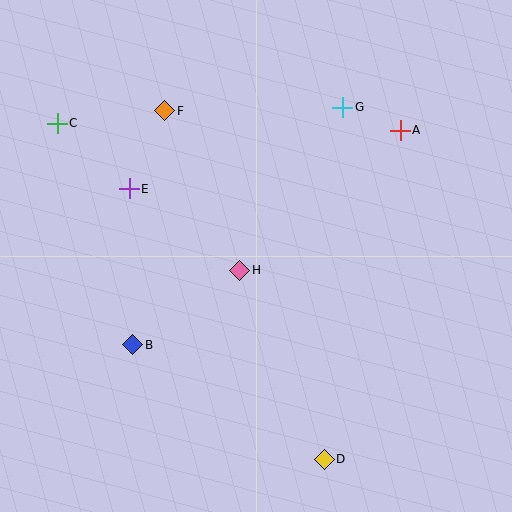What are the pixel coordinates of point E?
Point E is at (129, 189).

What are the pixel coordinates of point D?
Point D is at (324, 459).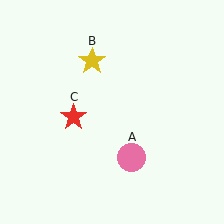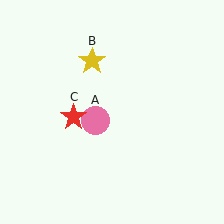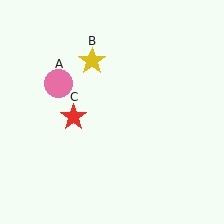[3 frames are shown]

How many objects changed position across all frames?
1 object changed position: pink circle (object A).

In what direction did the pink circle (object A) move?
The pink circle (object A) moved up and to the left.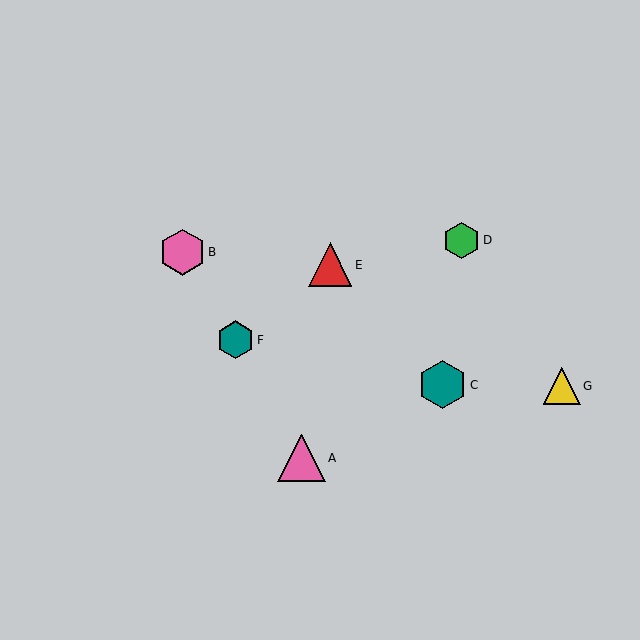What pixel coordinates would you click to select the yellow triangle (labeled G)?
Click at (562, 386) to select the yellow triangle G.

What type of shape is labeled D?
Shape D is a green hexagon.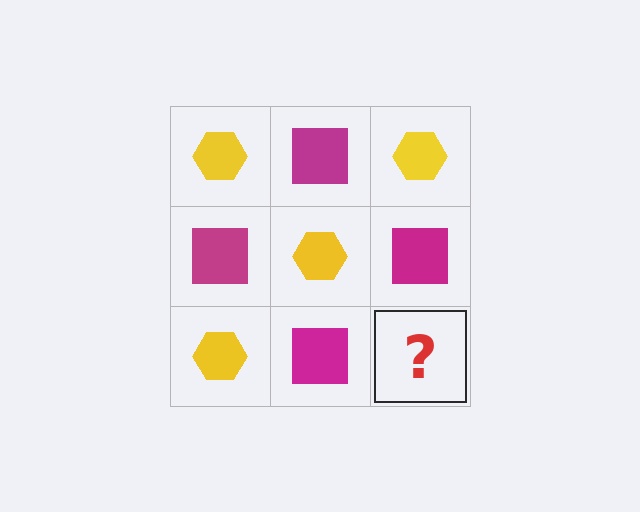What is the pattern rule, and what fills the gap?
The rule is that it alternates yellow hexagon and magenta square in a checkerboard pattern. The gap should be filled with a yellow hexagon.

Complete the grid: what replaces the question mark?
The question mark should be replaced with a yellow hexagon.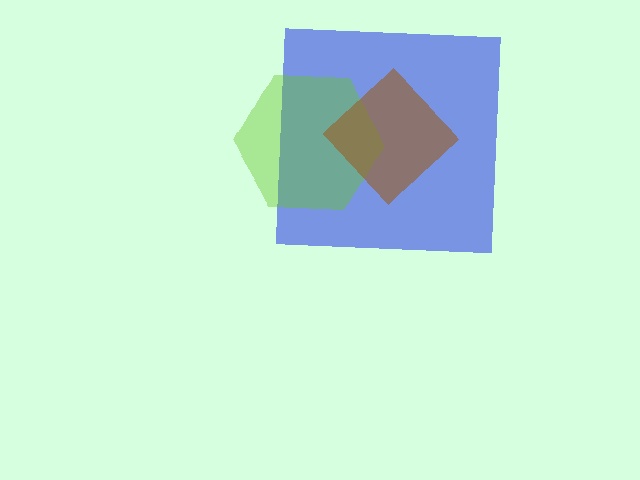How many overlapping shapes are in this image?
There are 3 overlapping shapes in the image.